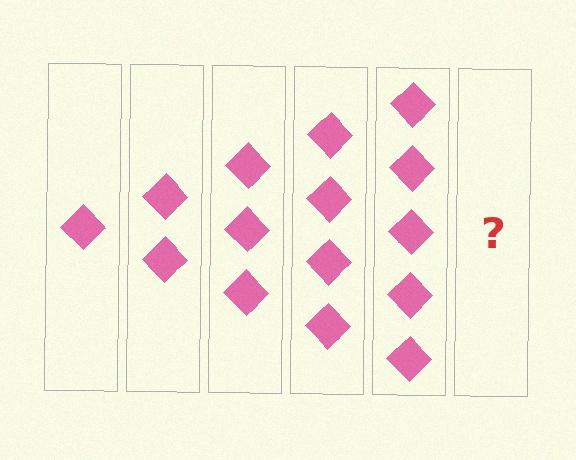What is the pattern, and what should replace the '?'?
The pattern is that each step adds one more diamond. The '?' should be 6 diamonds.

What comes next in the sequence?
The next element should be 6 diamonds.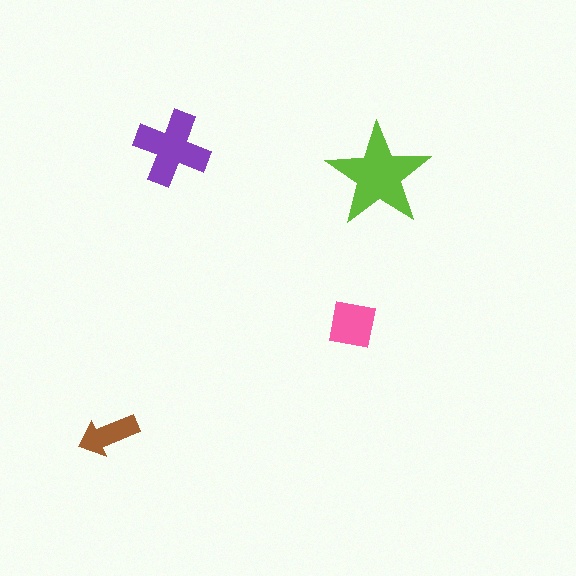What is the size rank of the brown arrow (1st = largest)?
4th.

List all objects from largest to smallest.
The lime star, the purple cross, the pink square, the brown arrow.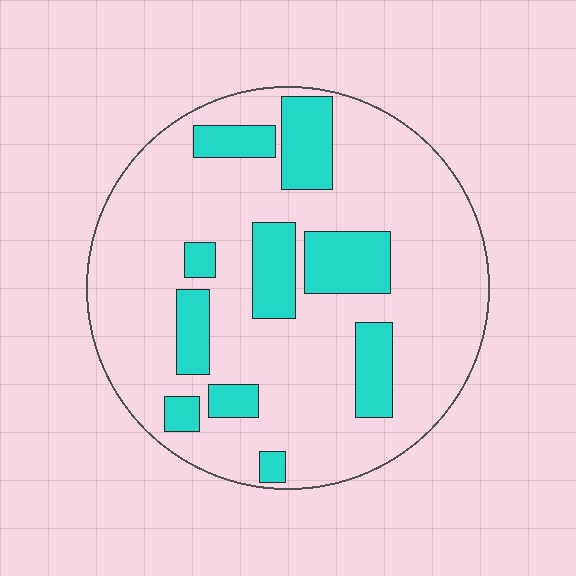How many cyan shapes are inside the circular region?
10.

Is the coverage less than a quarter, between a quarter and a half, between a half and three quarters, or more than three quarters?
Less than a quarter.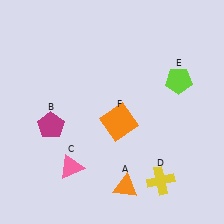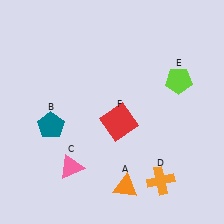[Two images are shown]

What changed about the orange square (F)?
In Image 1, F is orange. In Image 2, it changed to red.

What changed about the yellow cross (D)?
In Image 1, D is yellow. In Image 2, it changed to orange.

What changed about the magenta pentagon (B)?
In Image 1, B is magenta. In Image 2, it changed to teal.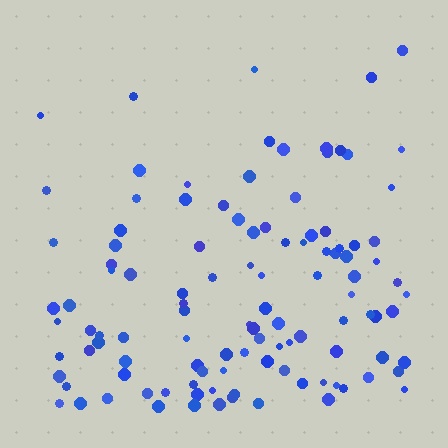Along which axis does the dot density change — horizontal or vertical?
Vertical.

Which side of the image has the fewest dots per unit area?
The top.